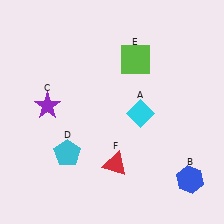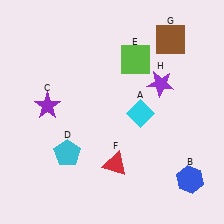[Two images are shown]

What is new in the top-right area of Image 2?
A purple star (H) was added in the top-right area of Image 2.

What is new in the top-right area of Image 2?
A brown square (G) was added in the top-right area of Image 2.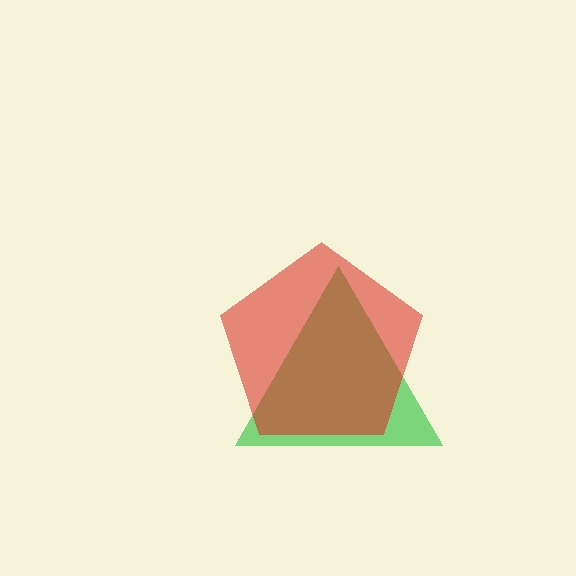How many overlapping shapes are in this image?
There are 2 overlapping shapes in the image.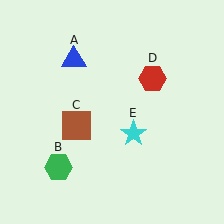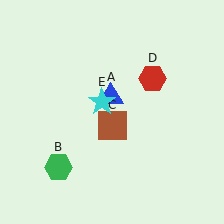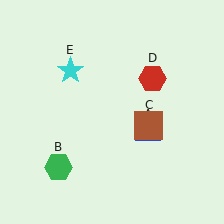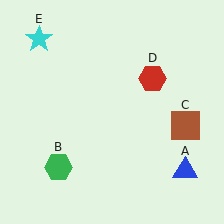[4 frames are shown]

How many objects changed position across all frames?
3 objects changed position: blue triangle (object A), brown square (object C), cyan star (object E).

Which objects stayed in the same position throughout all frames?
Green hexagon (object B) and red hexagon (object D) remained stationary.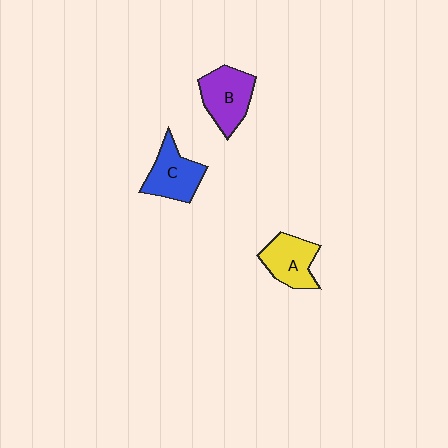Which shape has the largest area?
Shape B (purple).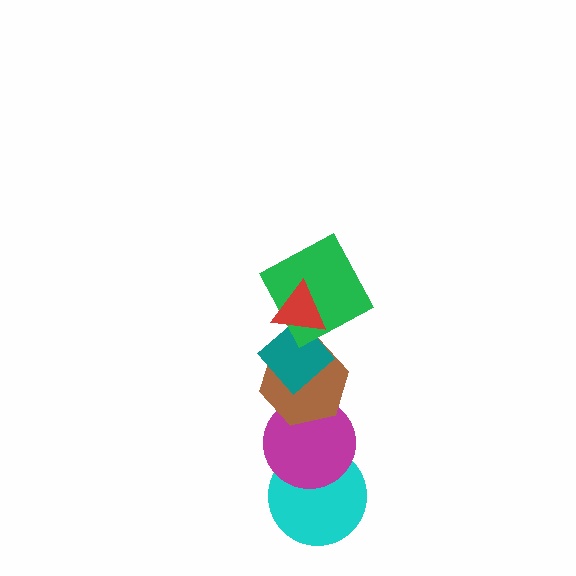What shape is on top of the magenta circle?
The brown hexagon is on top of the magenta circle.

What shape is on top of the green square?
The red triangle is on top of the green square.